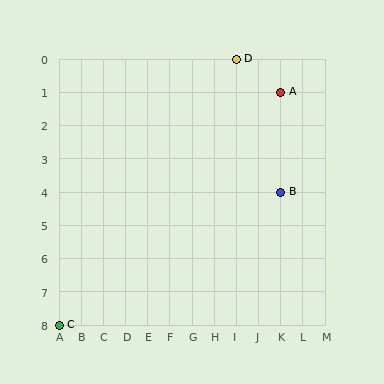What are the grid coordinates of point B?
Point B is at grid coordinates (K, 4).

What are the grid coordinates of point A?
Point A is at grid coordinates (K, 1).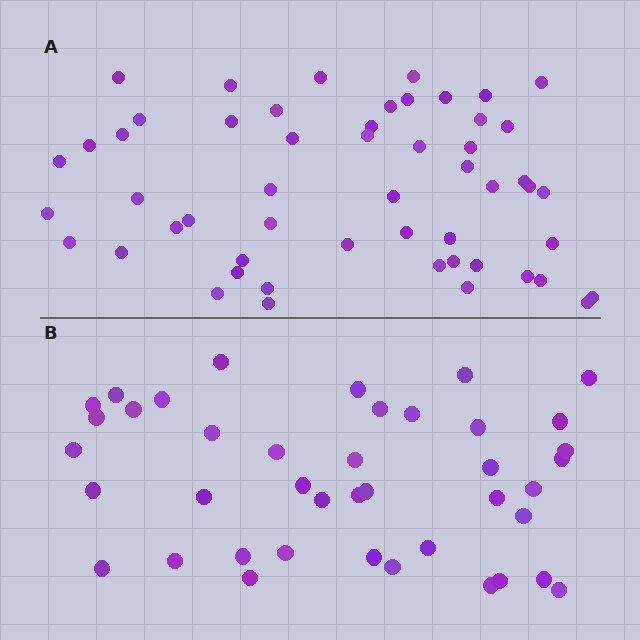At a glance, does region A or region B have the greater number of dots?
Region A (the top region) has more dots.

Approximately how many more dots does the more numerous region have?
Region A has roughly 12 or so more dots than region B.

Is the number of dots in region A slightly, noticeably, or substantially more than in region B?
Region A has noticeably more, but not dramatically so. The ratio is roughly 1.3 to 1.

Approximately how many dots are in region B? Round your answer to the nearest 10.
About 40 dots. (The exact count is 41, which rounds to 40.)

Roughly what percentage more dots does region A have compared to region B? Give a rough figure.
About 30% more.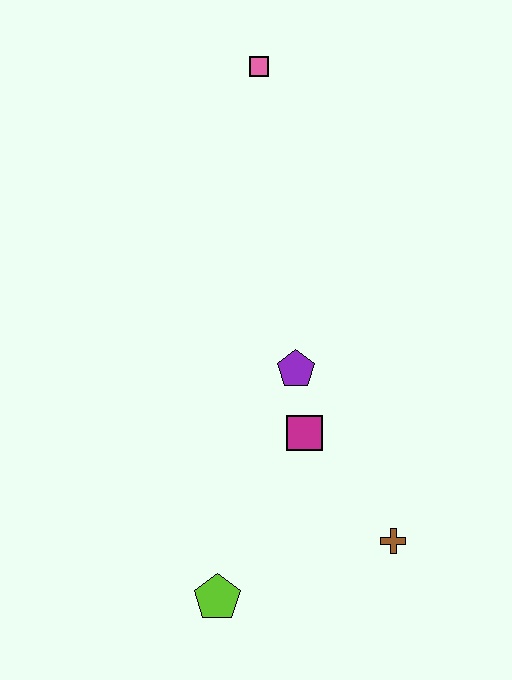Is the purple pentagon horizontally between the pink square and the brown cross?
Yes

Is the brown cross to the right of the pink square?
Yes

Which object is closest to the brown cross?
The magenta square is closest to the brown cross.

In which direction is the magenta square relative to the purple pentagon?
The magenta square is below the purple pentagon.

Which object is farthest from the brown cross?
The pink square is farthest from the brown cross.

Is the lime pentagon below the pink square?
Yes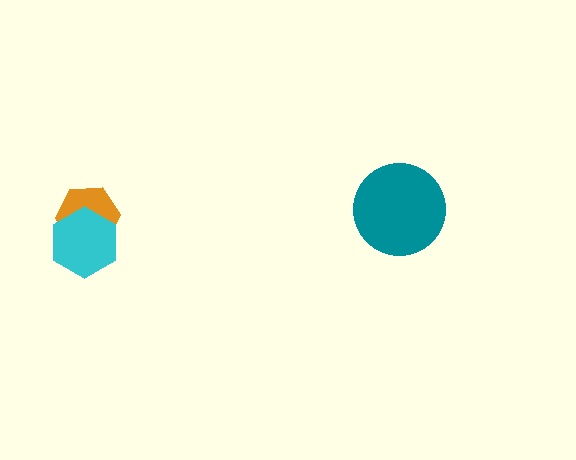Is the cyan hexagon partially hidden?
No, no other shape covers it.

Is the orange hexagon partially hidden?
Yes, it is partially covered by another shape.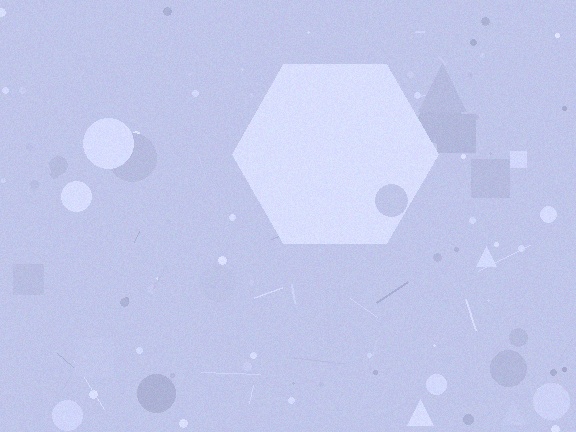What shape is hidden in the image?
A hexagon is hidden in the image.